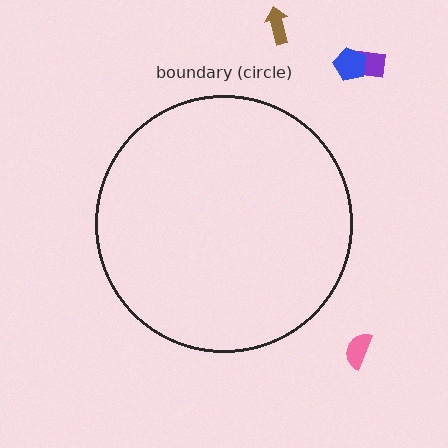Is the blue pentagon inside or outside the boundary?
Outside.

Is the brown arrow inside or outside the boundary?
Outside.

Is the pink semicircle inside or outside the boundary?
Outside.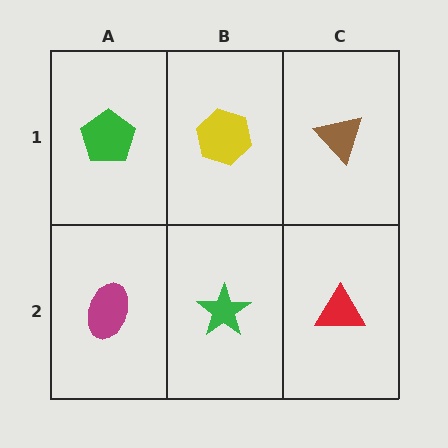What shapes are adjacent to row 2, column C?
A brown triangle (row 1, column C), a green star (row 2, column B).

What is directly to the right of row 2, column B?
A red triangle.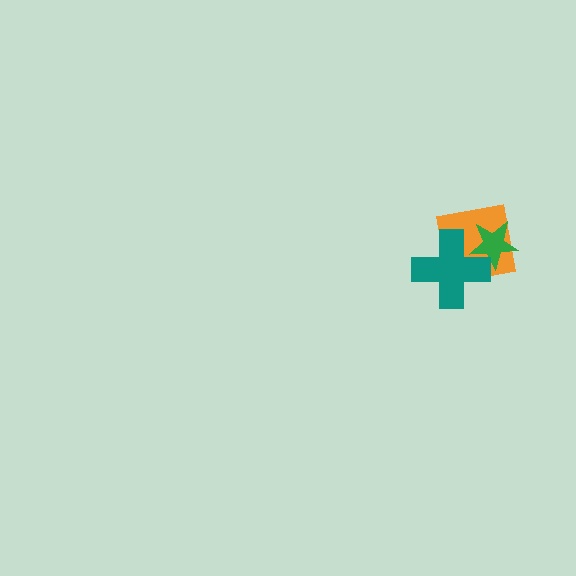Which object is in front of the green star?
The teal cross is in front of the green star.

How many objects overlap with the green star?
2 objects overlap with the green star.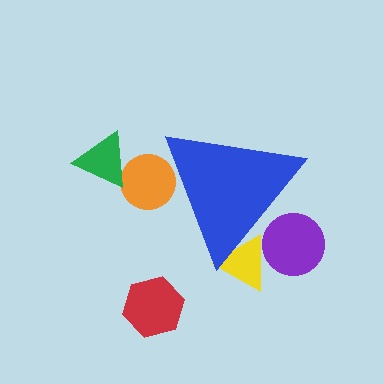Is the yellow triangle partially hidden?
Yes, the yellow triangle is partially hidden behind the blue triangle.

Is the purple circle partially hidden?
Yes, the purple circle is partially hidden behind the blue triangle.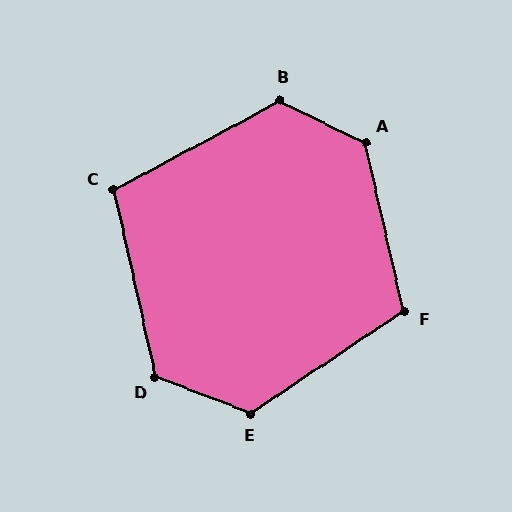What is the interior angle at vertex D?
Approximately 123 degrees (obtuse).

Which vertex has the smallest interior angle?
C, at approximately 106 degrees.